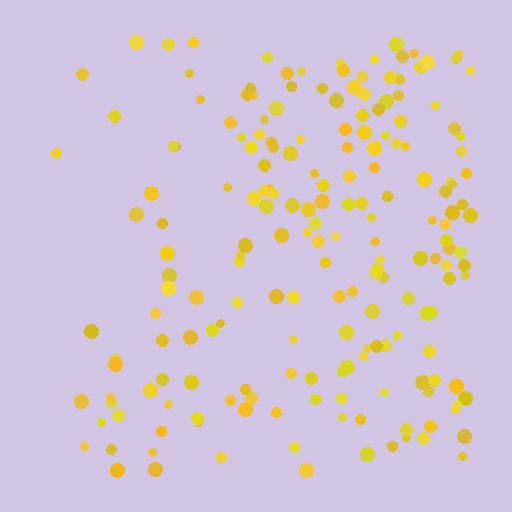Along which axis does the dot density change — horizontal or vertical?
Horizontal.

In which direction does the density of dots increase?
From left to right, with the right side densest.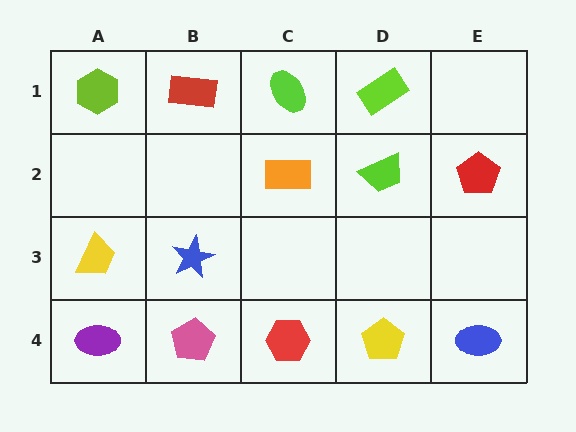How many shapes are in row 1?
4 shapes.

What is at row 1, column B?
A red rectangle.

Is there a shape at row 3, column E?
No, that cell is empty.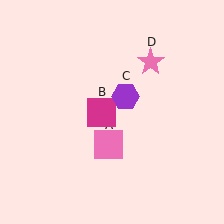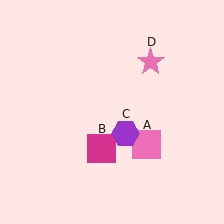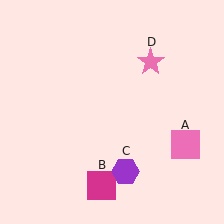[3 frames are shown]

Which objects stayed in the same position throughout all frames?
Pink star (object D) remained stationary.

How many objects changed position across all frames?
3 objects changed position: pink square (object A), magenta square (object B), purple hexagon (object C).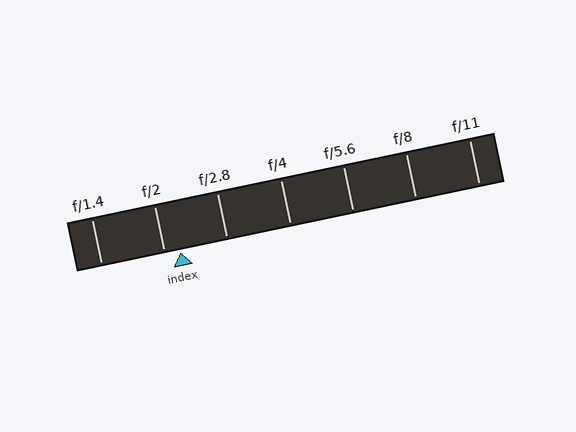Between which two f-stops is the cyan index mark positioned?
The index mark is between f/2 and f/2.8.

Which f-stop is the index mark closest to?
The index mark is closest to f/2.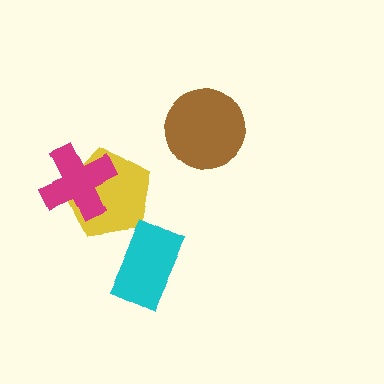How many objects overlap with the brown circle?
0 objects overlap with the brown circle.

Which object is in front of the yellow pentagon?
The magenta cross is in front of the yellow pentagon.